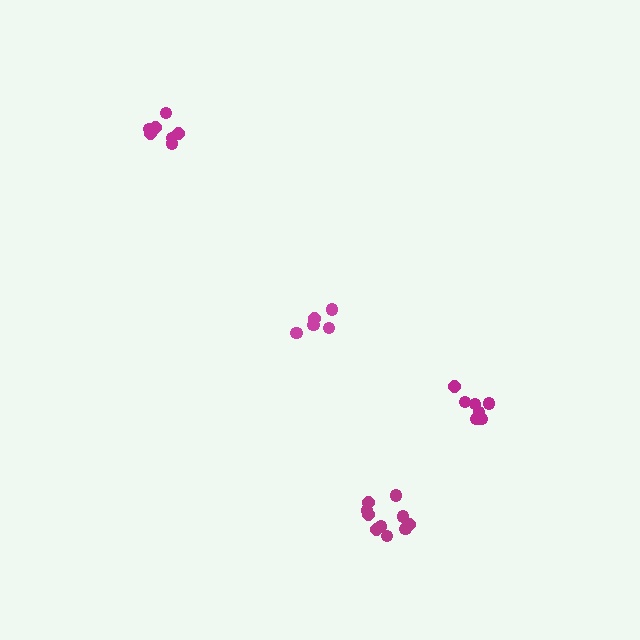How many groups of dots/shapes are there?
There are 4 groups.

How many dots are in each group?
Group 1: 7 dots, Group 2: 5 dots, Group 3: 8 dots, Group 4: 11 dots (31 total).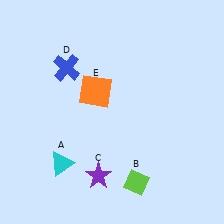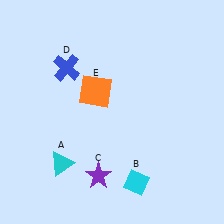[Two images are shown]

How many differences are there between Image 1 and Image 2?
There is 1 difference between the two images.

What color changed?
The diamond (B) changed from lime in Image 1 to cyan in Image 2.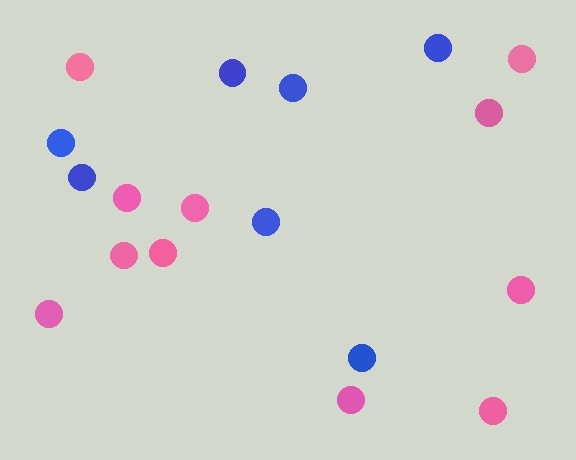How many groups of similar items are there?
There are 2 groups: one group of blue circles (7) and one group of pink circles (11).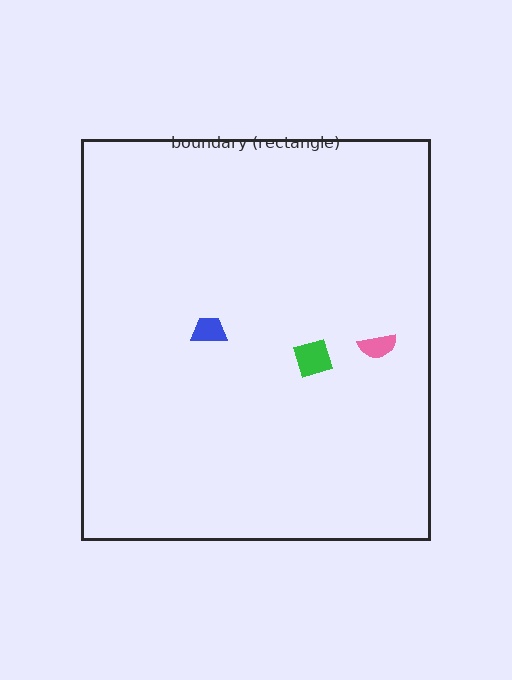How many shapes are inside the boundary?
3 inside, 0 outside.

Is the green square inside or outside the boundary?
Inside.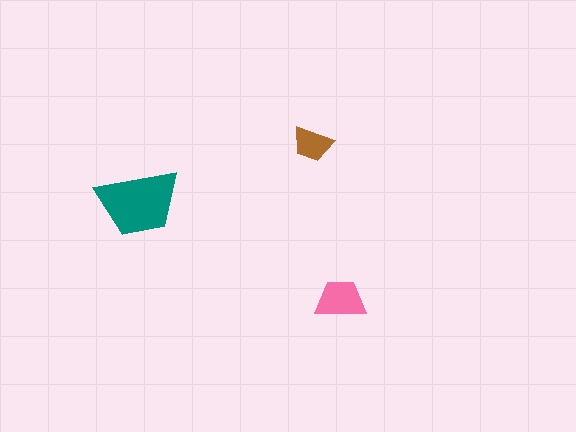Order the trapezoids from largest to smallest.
the teal one, the pink one, the brown one.